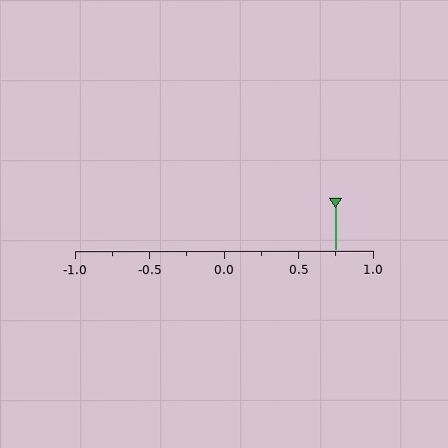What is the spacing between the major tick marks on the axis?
The major ticks are spaced 0.5 apart.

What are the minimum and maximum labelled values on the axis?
The axis runs from -1.0 to 1.0.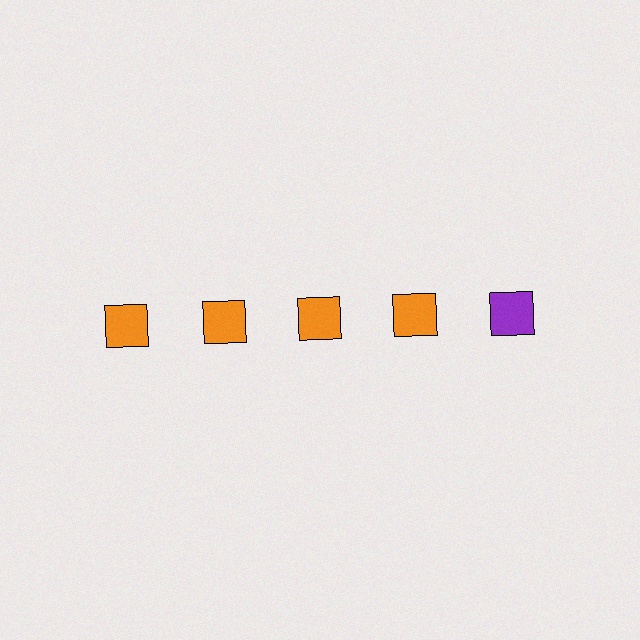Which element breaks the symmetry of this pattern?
The purple square in the top row, rightmost column breaks the symmetry. All other shapes are orange squares.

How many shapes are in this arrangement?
There are 5 shapes arranged in a grid pattern.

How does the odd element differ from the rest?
It has a different color: purple instead of orange.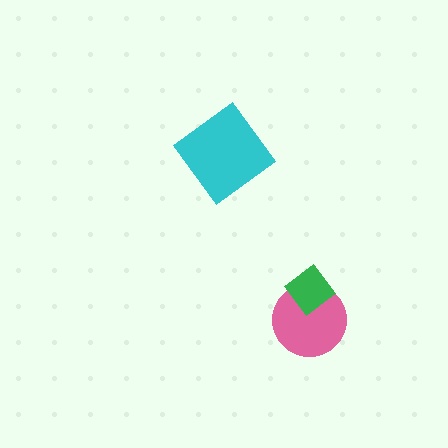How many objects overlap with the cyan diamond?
0 objects overlap with the cyan diamond.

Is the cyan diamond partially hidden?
No, no other shape covers it.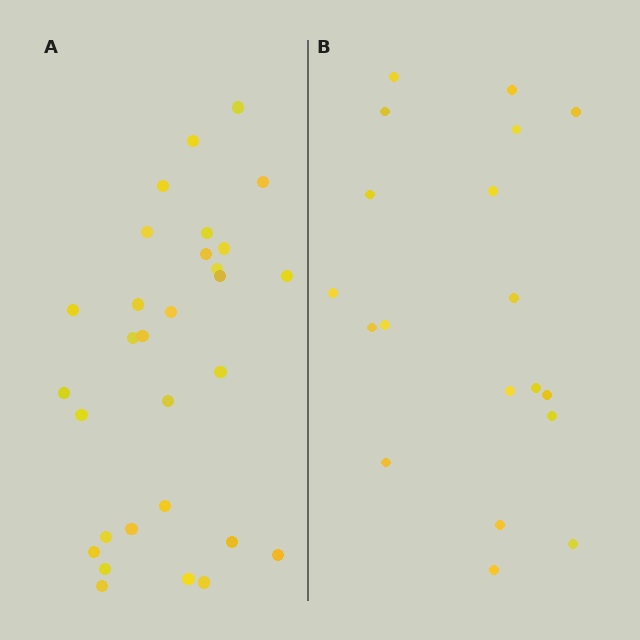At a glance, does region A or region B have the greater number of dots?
Region A (the left region) has more dots.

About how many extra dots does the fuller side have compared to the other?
Region A has roughly 12 or so more dots than region B.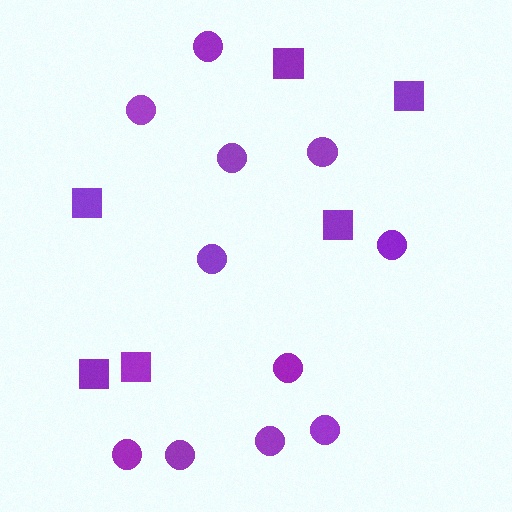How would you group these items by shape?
There are 2 groups: one group of circles (11) and one group of squares (6).